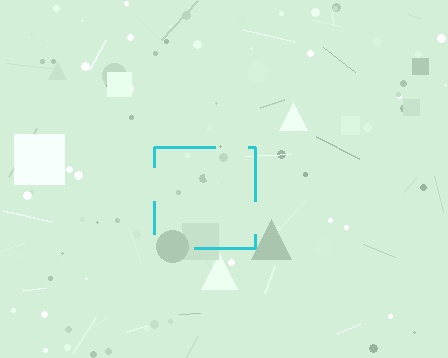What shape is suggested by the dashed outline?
The dashed outline suggests a square.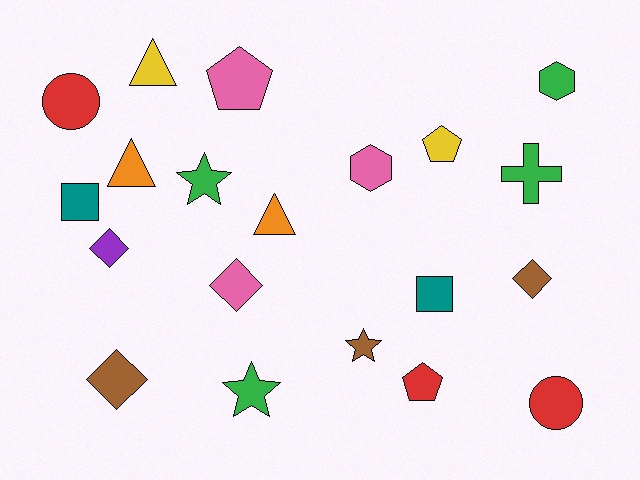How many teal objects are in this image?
There are 2 teal objects.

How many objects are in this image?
There are 20 objects.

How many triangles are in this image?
There are 3 triangles.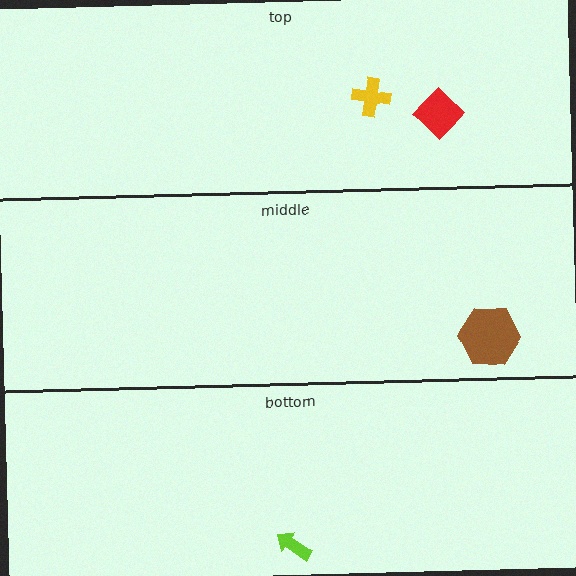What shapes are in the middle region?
The brown hexagon.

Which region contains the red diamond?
The top region.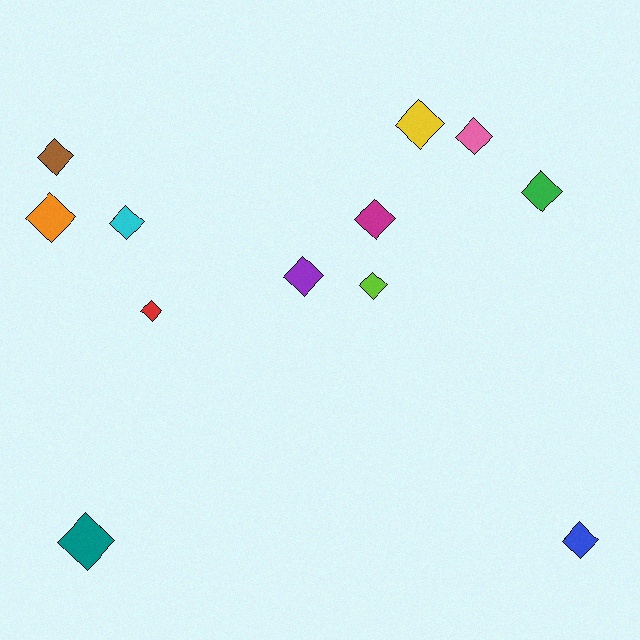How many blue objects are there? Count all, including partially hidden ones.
There is 1 blue object.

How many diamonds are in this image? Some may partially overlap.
There are 12 diamonds.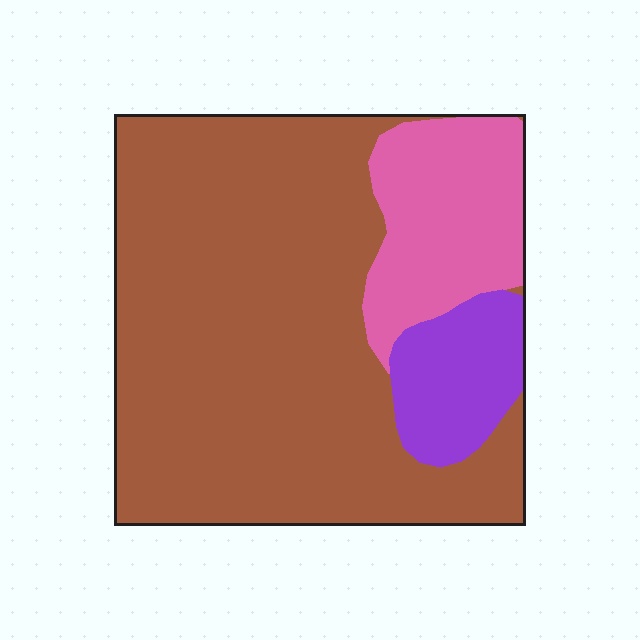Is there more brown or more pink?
Brown.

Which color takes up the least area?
Purple, at roughly 10%.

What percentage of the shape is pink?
Pink covers 18% of the shape.